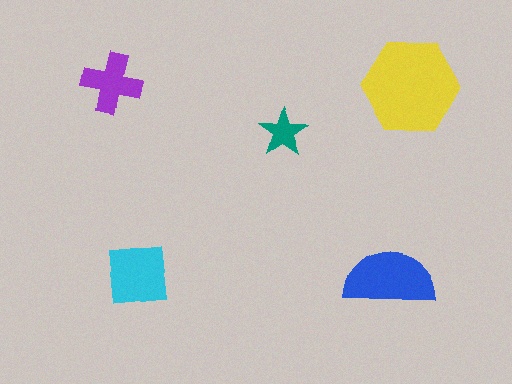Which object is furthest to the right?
The yellow hexagon is rightmost.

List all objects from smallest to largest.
The teal star, the purple cross, the cyan square, the blue semicircle, the yellow hexagon.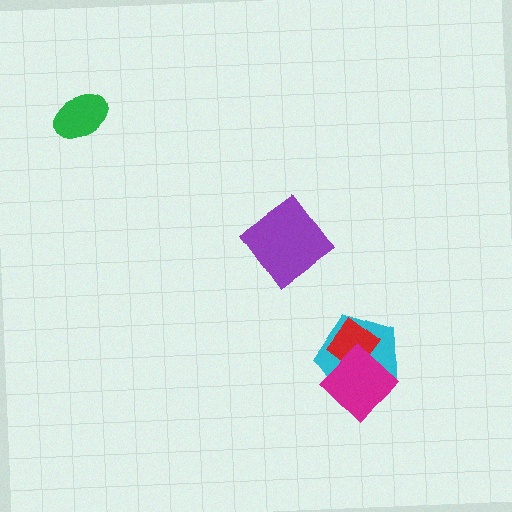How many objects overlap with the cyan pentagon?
2 objects overlap with the cyan pentagon.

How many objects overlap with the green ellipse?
0 objects overlap with the green ellipse.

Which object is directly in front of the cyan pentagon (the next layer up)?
The red diamond is directly in front of the cyan pentagon.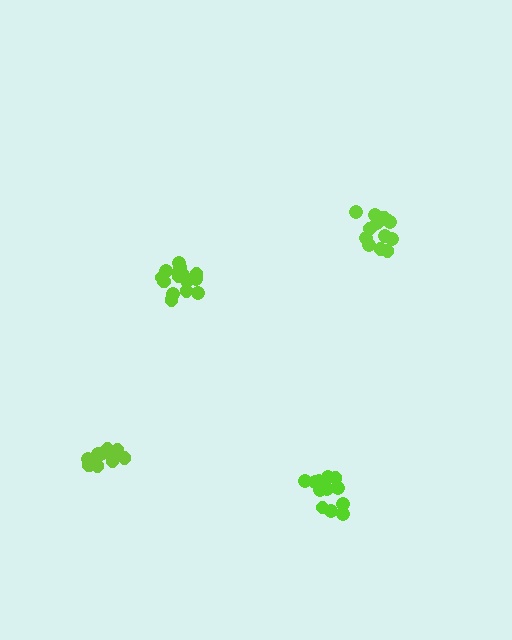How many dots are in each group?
Group 1: 12 dots, Group 2: 15 dots, Group 3: 13 dots, Group 4: 11 dots (51 total).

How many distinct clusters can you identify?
There are 4 distinct clusters.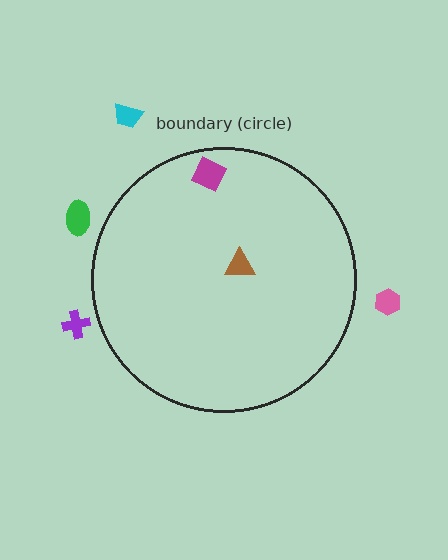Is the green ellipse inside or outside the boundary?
Outside.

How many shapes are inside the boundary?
2 inside, 4 outside.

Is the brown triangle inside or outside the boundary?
Inside.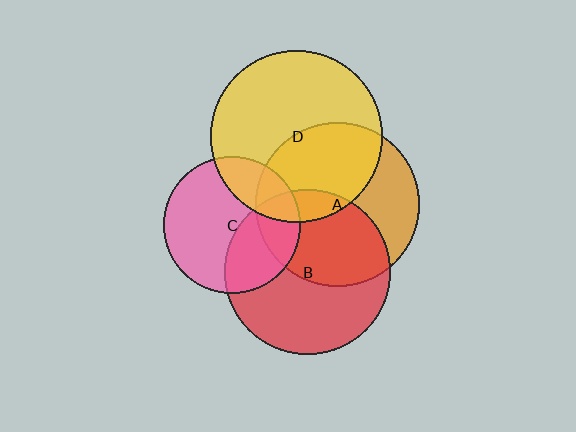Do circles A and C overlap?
Yes.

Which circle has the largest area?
Circle D (yellow).